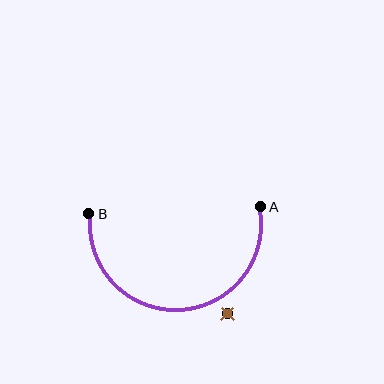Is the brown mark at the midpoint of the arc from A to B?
No — the brown mark does not lie on the arc at all. It sits slightly outside the curve.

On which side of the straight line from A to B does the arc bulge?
The arc bulges below the straight line connecting A and B.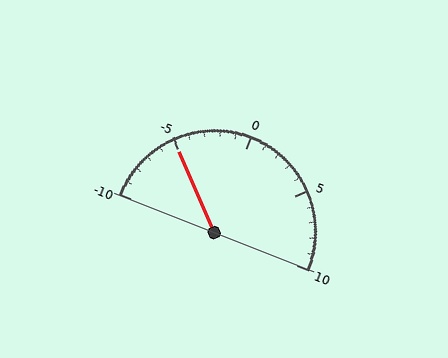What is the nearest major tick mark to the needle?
The nearest major tick mark is -5.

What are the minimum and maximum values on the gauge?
The gauge ranges from -10 to 10.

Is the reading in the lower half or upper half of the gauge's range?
The reading is in the lower half of the range (-10 to 10).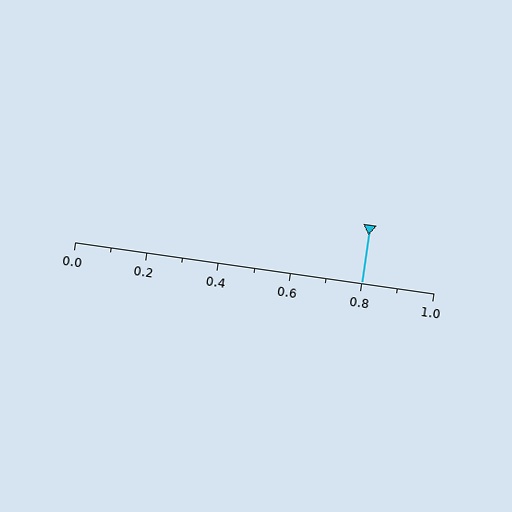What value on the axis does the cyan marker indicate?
The marker indicates approximately 0.8.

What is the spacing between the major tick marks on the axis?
The major ticks are spaced 0.2 apart.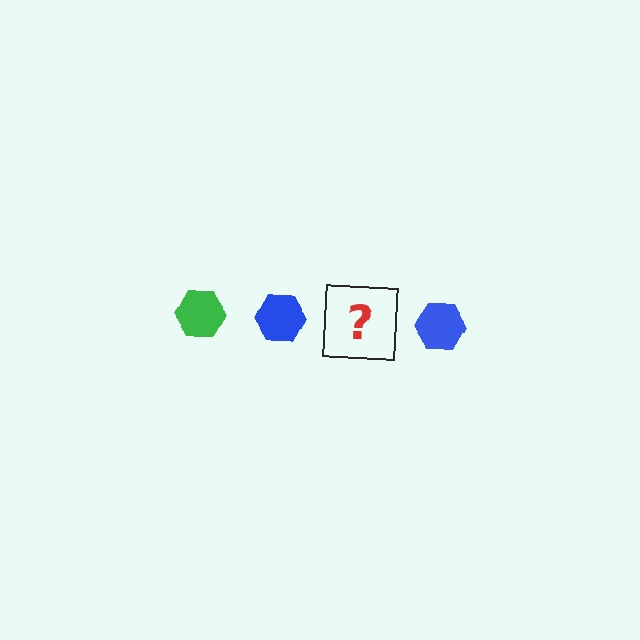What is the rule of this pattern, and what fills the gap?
The rule is that the pattern cycles through green, blue hexagons. The gap should be filled with a green hexagon.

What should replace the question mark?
The question mark should be replaced with a green hexagon.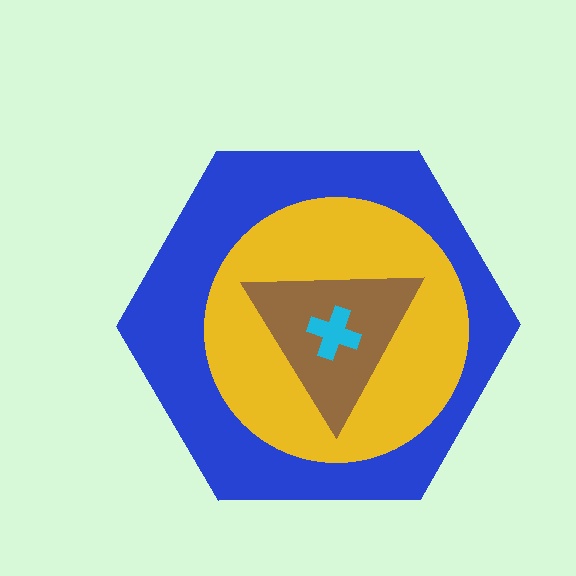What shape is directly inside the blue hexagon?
The yellow circle.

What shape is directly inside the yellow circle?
The brown triangle.